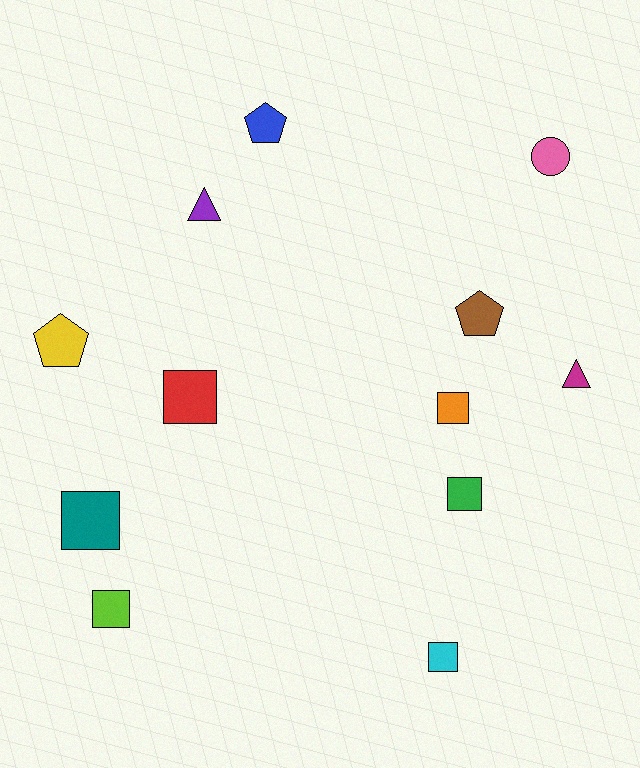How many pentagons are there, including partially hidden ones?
There are 3 pentagons.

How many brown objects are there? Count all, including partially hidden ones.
There is 1 brown object.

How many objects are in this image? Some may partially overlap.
There are 12 objects.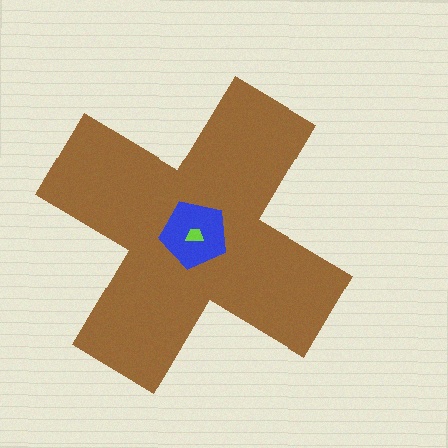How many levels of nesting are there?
3.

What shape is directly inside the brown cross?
The blue pentagon.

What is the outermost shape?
The brown cross.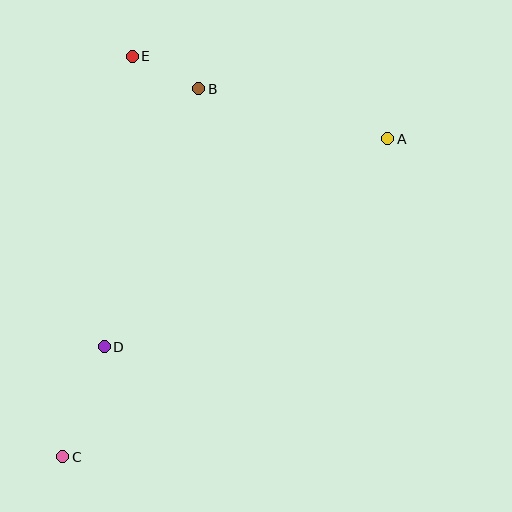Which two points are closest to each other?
Points B and E are closest to each other.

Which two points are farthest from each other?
Points A and C are farthest from each other.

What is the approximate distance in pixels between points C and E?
The distance between C and E is approximately 407 pixels.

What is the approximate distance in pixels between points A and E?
The distance between A and E is approximately 269 pixels.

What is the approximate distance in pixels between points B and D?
The distance between B and D is approximately 275 pixels.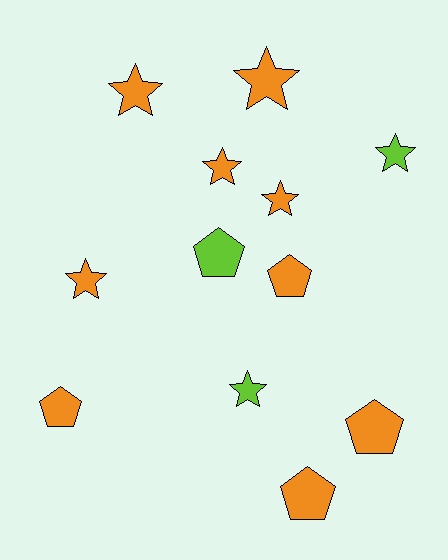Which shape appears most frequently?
Star, with 7 objects.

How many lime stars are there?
There are 2 lime stars.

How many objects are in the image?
There are 12 objects.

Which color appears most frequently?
Orange, with 9 objects.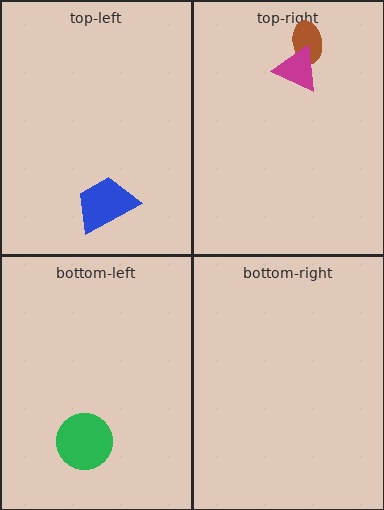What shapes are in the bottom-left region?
The green circle.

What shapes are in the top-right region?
The brown ellipse, the magenta triangle.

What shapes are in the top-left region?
The blue trapezoid.